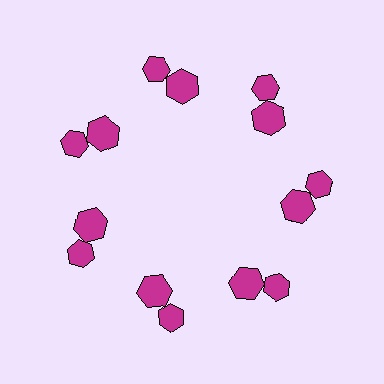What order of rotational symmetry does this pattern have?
This pattern has 7-fold rotational symmetry.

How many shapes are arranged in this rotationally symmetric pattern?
There are 14 shapes, arranged in 7 groups of 2.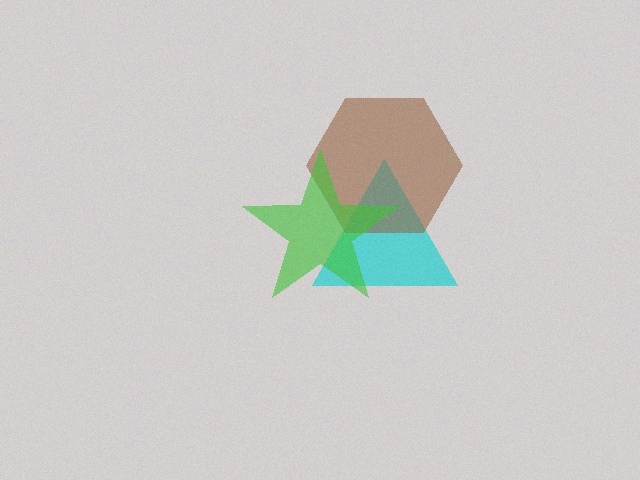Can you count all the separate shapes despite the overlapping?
Yes, there are 3 separate shapes.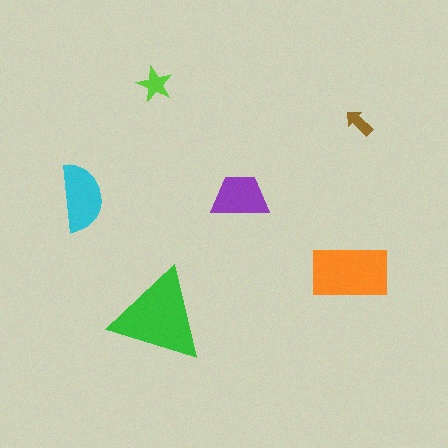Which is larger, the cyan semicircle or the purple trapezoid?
The cyan semicircle.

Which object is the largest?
The green triangle.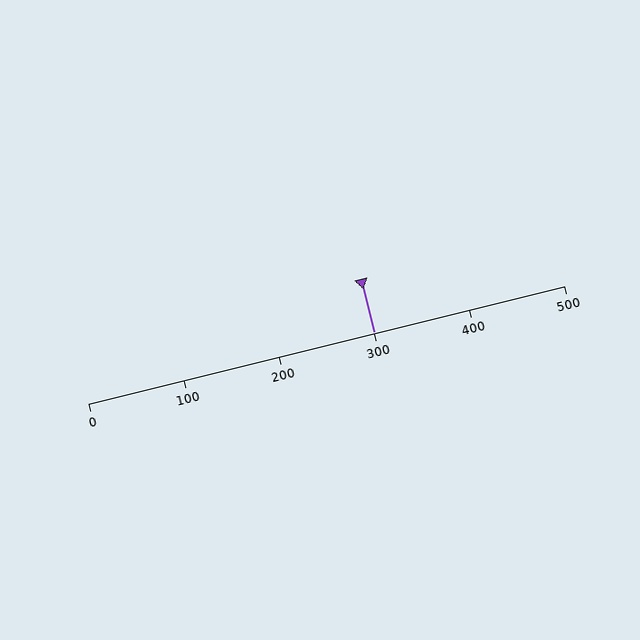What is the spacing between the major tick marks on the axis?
The major ticks are spaced 100 apart.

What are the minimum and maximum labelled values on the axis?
The axis runs from 0 to 500.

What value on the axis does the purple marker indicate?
The marker indicates approximately 300.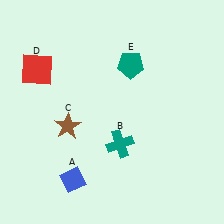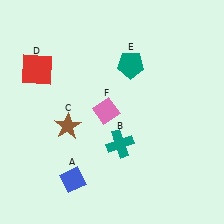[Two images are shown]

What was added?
A pink diamond (F) was added in Image 2.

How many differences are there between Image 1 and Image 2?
There is 1 difference between the two images.